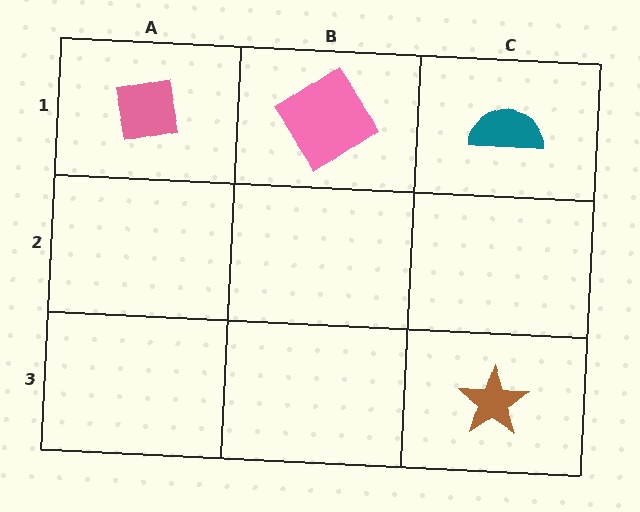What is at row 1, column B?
A pink diamond.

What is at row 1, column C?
A teal semicircle.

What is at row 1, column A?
A pink square.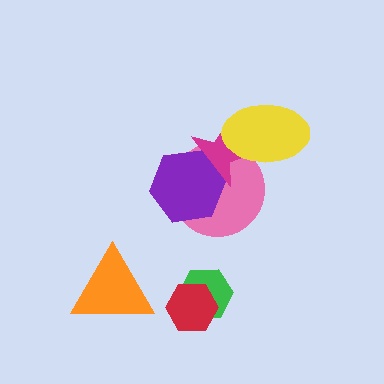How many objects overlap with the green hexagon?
1 object overlaps with the green hexagon.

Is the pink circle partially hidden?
Yes, it is partially covered by another shape.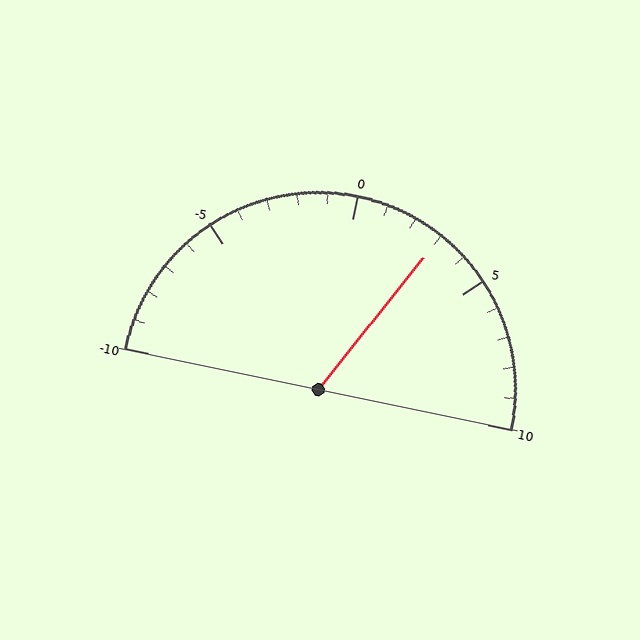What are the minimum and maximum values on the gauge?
The gauge ranges from -10 to 10.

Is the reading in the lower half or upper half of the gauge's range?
The reading is in the upper half of the range (-10 to 10).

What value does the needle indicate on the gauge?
The needle indicates approximately 3.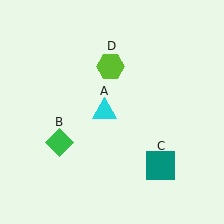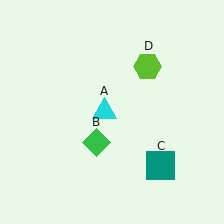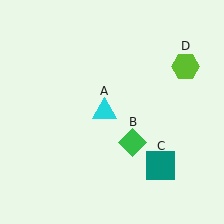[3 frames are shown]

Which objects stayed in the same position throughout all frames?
Cyan triangle (object A) and teal square (object C) remained stationary.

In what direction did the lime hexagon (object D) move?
The lime hexagon (object D) moved right.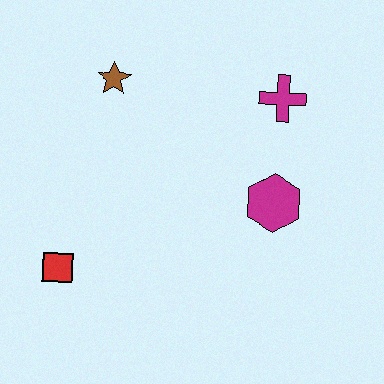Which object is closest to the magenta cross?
The magenta hexagon is closest to the magenta cross.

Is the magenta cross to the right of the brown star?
Yes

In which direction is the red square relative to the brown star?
The red square is below the brown star.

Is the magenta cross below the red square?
No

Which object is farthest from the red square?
The magenta cross is farthest from the red square.